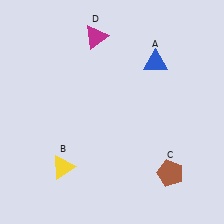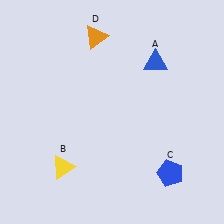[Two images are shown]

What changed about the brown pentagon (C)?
In Image 1, C is brown. In Image 2, it changed to blue.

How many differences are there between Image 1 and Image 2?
There are 2 differences between the two images.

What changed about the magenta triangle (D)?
In Image 1, D is magenta. In Image 2, it changed to orange.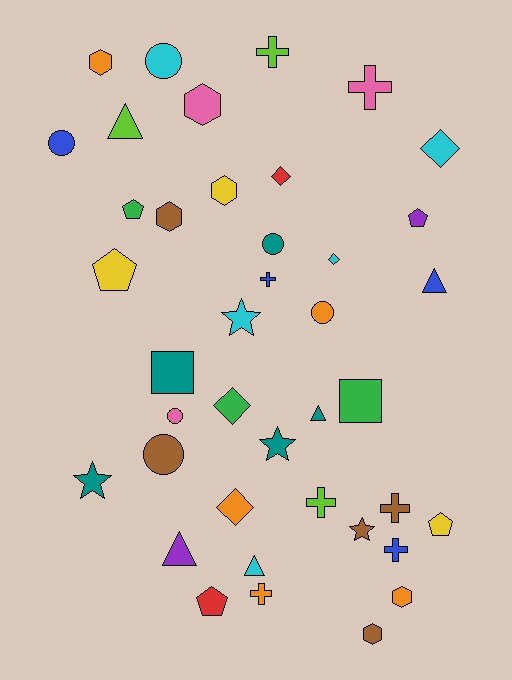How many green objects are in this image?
There are 3 green objects.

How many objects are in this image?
There are 40 objects.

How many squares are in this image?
There are 2 squares.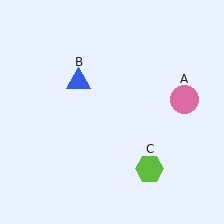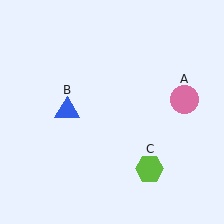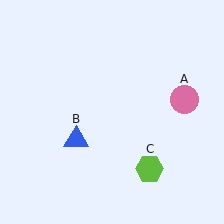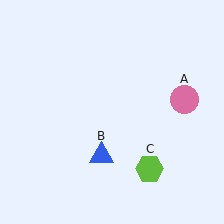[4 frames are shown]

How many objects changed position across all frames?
1 object changed position: blue triangle (object B).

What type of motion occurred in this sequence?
The blue triangle (object B) rotated counterclockwise around the center of the scene.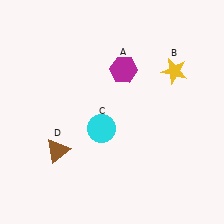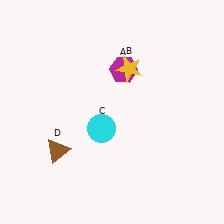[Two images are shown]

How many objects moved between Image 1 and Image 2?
1 object moved between the two images.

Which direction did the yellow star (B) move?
The yellow star (B) moved left.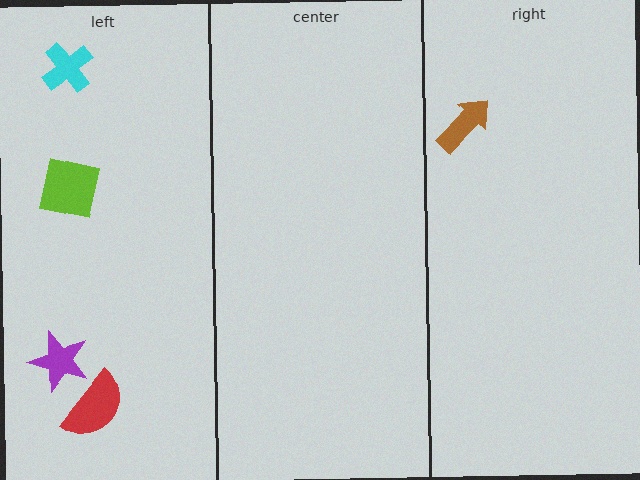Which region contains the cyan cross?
The left region.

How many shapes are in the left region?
4.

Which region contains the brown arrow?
The right region.